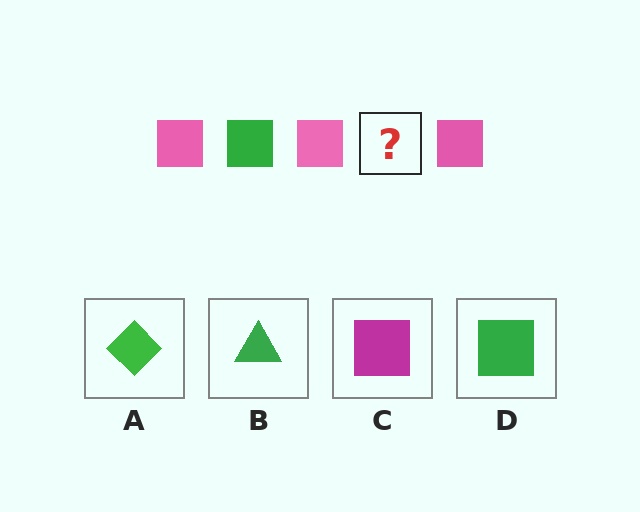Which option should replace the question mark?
Option D.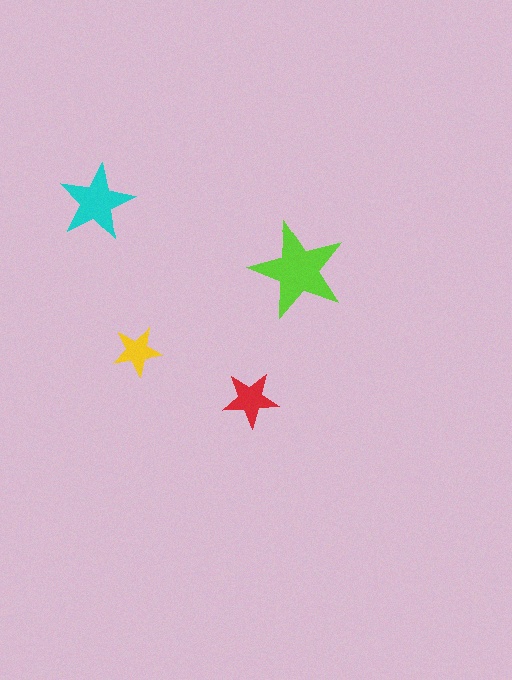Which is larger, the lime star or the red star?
The lime one.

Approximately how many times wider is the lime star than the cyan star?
About 1.5 times wider.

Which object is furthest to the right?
The lime star is rightmost.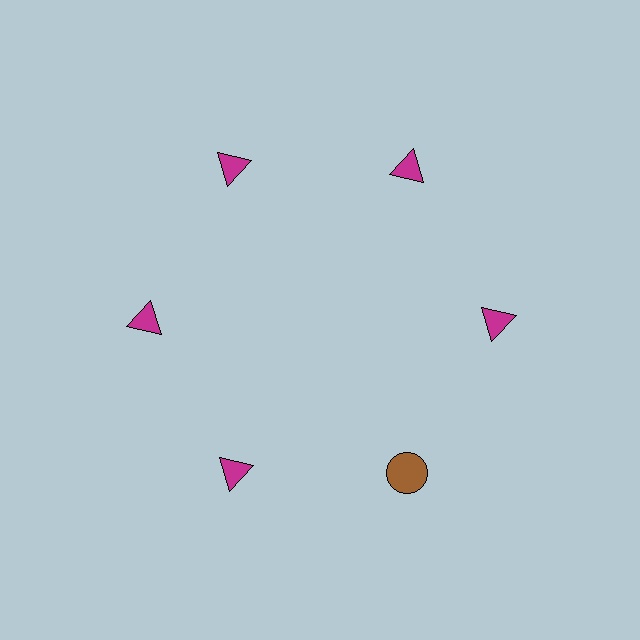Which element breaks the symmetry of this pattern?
The brown circle at roughly the 5 o'clock position breaks the symmetry. All other shapes are magenta triangles.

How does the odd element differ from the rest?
It differs in both color (brown instead of magenta) and shape (circle instead of triangle).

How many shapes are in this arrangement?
There are 6 shapes arranged in a ring pattern.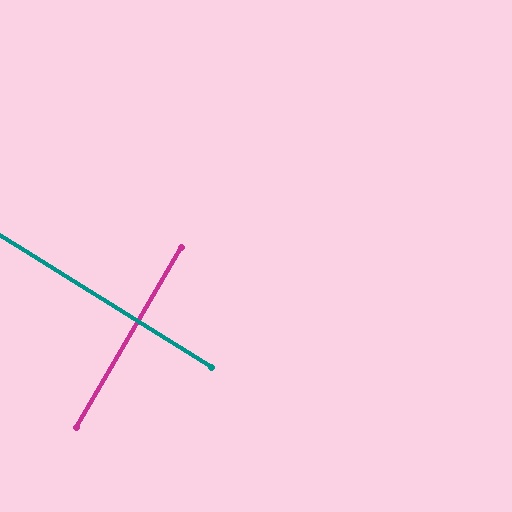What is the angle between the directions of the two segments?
Approximately 88 degrees.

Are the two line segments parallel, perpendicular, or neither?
Perpendicular — they meet at approximately 88°.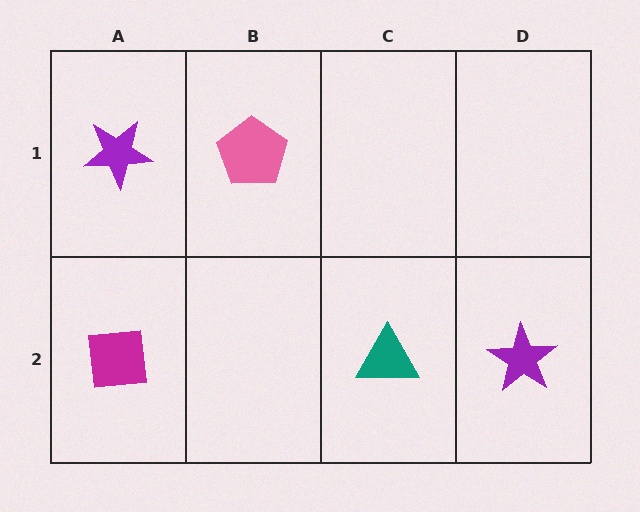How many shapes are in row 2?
3 shapes.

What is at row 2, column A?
A magenta square.